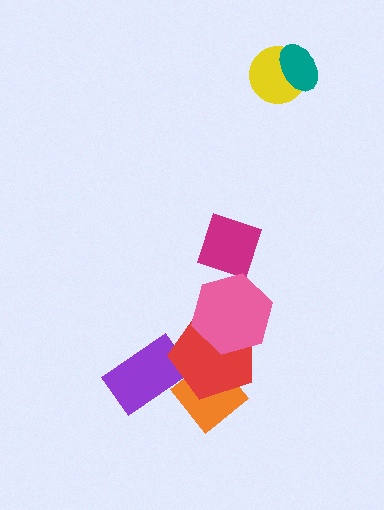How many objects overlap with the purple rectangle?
2 objects overlap with the purple rectangle.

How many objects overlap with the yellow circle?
1 object overlaps with the yellow circle.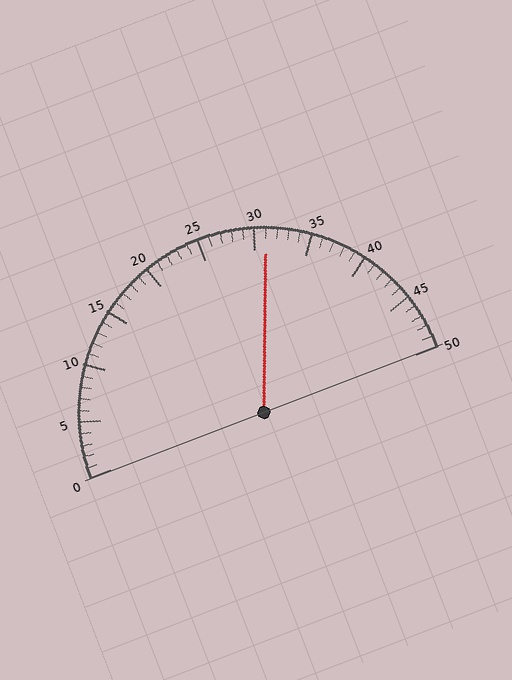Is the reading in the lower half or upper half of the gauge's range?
The reading is in the upper half of the range (0 to 50).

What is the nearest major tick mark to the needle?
The nearest major tick mark is 30.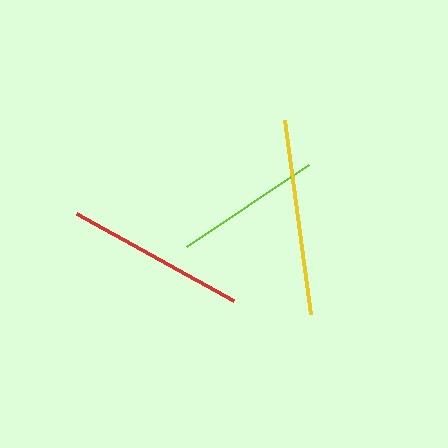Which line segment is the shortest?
The lime line is the shortest at approximately 147 pixels.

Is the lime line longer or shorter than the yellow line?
The yellow line is longer than the lime line.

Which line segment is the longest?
The yellow line is the longest at approximately 196 pixels.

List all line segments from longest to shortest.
From longest to shortest: yellow, red, lime.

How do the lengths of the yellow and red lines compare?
The yellow and red lines are approximately the same length.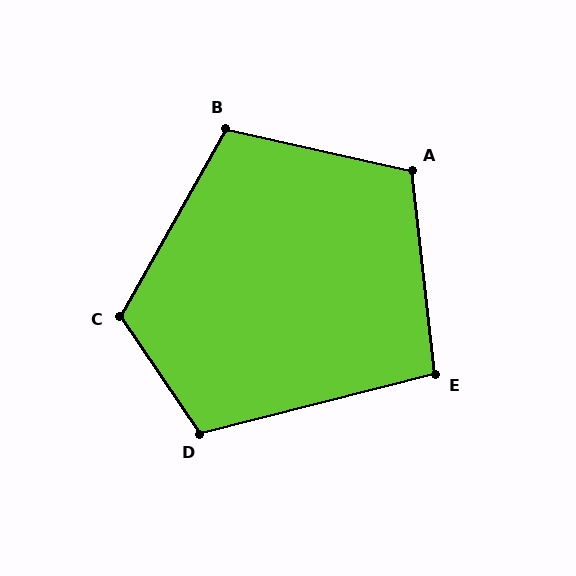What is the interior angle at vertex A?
Approximately 109 degrees (obtuse).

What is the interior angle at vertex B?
Approximately 107 degrees (obtuse).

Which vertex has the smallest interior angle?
E, at approximately 98 degrees.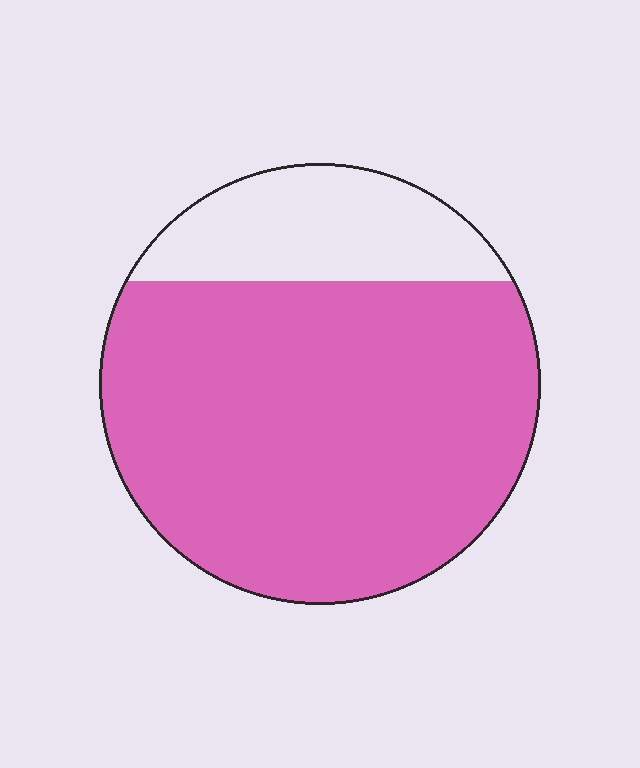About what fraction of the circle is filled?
About four fifths (4/5).